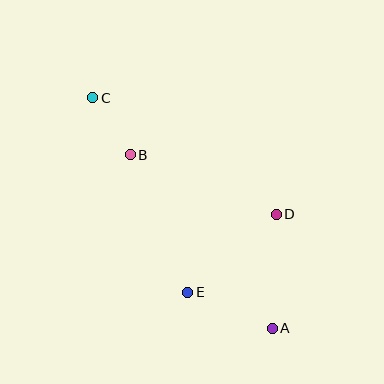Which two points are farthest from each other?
Points A and C are farthest from each other.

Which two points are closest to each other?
Points B and C are closest to each other.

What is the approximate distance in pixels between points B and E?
The distance between B and E is approximately 149 pixels.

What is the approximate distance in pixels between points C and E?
The distance between C and E is approximately 217 pixels.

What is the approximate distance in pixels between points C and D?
The distance between C and D is approximately 217 pixels.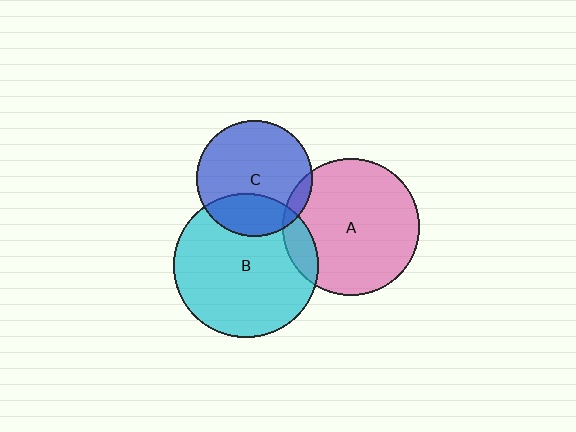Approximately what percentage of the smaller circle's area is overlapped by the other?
Approximately 10%.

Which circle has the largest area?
Circle B (cyan).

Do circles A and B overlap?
Yes.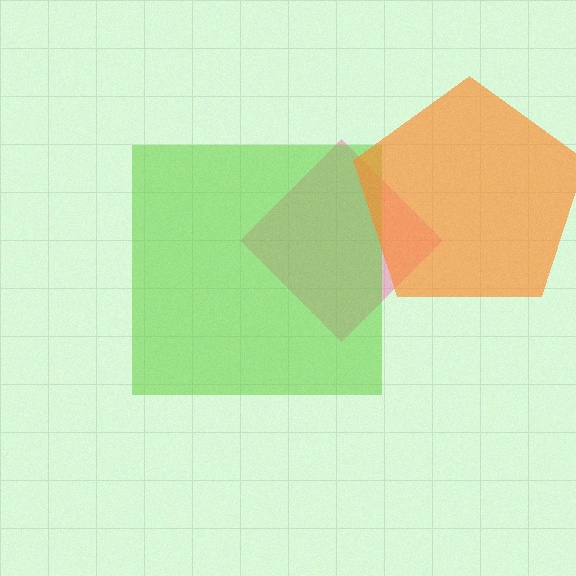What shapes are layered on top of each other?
The layered shapes are: a pink diamond, a lime square, an orange pentagon.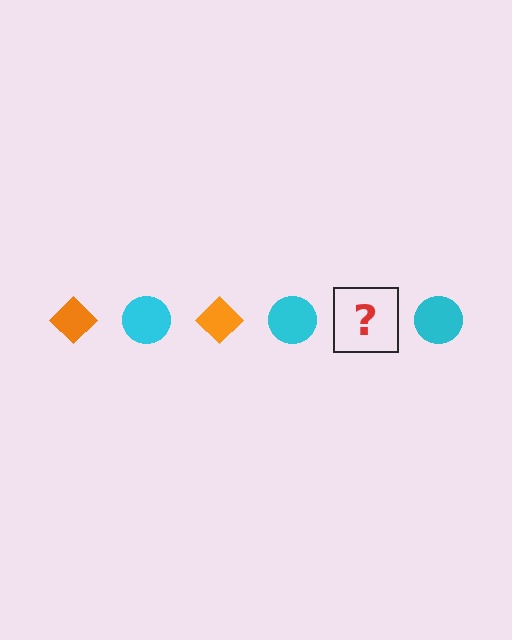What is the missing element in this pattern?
The missing element is an orange diamond.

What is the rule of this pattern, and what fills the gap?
The rule is that the pattern alternates between orange diamond and cyan circle. The gap should be filled with an orange diamond.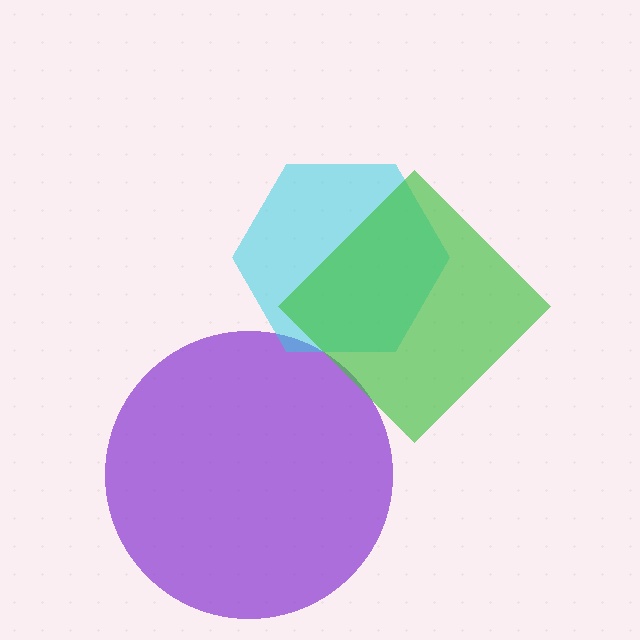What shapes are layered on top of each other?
The layered shapes are: a purple circle, a cyan hexagon, a green diamond.